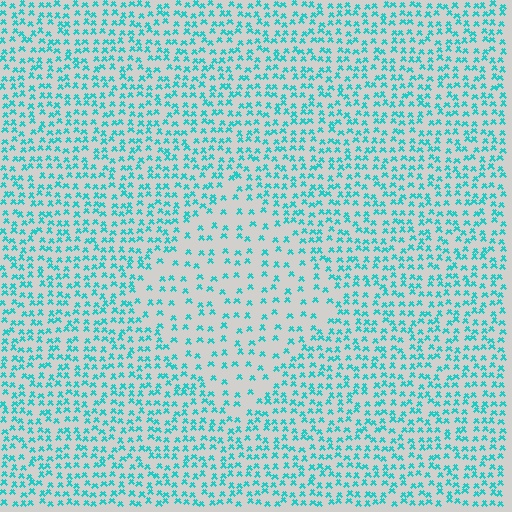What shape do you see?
I see a diamond.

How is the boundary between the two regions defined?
The boundary is defined by a change in element density (approximately 2.0x ratio). All elements are the same color, size, and shape.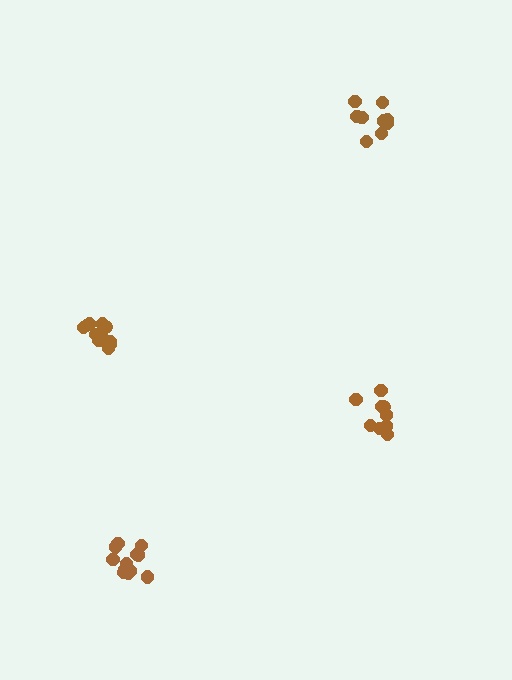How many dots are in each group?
Group 1: 12 dots, Group 2: 9 dots, Group 3: 12 dots, Group 4: 9 dots (42 total).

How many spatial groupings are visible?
There are 4 spatial groupings.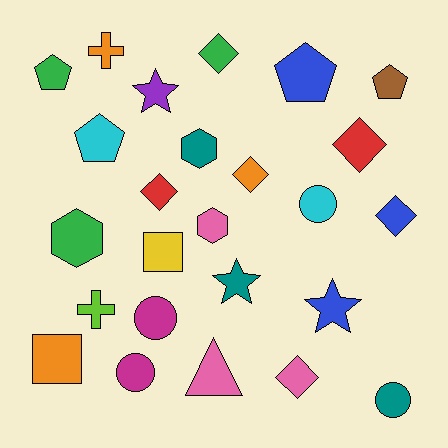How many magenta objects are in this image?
There are 2 magenta objects.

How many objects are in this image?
There are 25 objects.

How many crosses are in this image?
There are 2 crosses.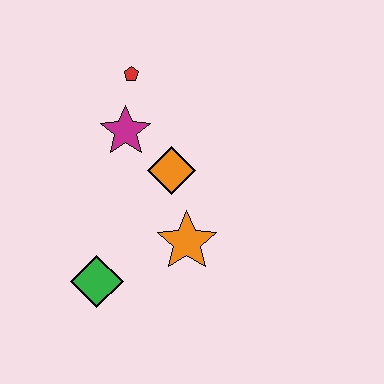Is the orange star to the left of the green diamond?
No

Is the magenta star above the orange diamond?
Yes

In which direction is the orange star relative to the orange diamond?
The orange star is below the orange diamond.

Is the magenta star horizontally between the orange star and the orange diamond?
No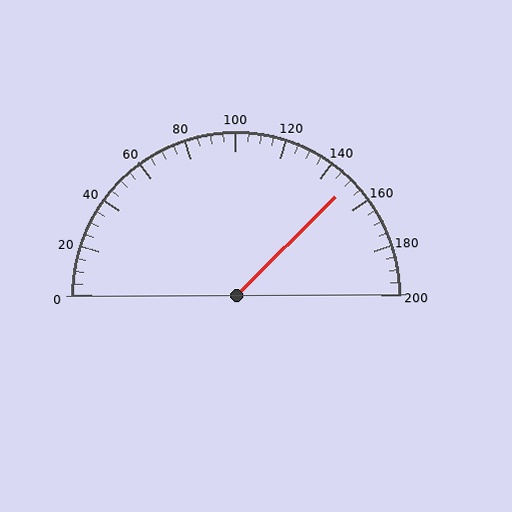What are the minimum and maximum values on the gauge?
The gauge ranges from 0 to 200.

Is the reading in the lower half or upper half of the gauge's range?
The reading is in the upper half of the range (0 to 200).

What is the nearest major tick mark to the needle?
The nearest major tick mark is 160.